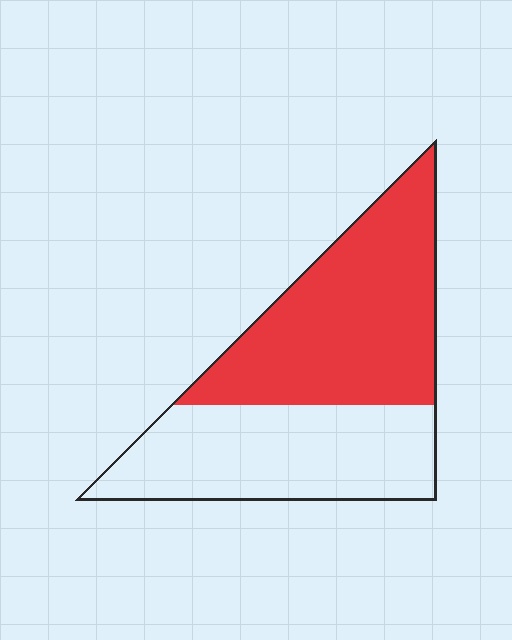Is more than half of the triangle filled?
Yes.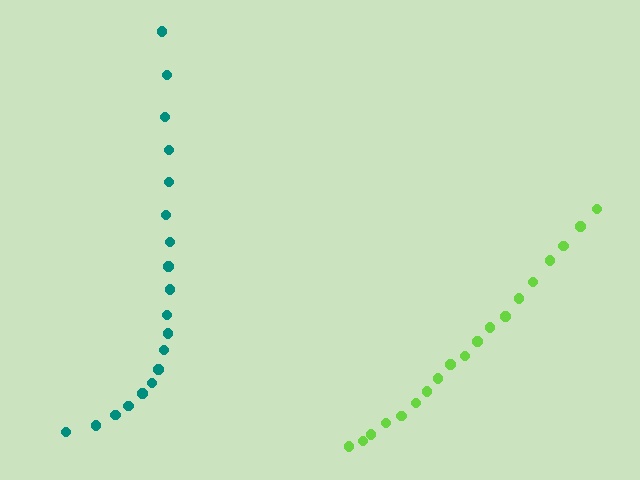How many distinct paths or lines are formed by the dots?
There are 2 distinct paths.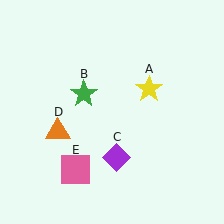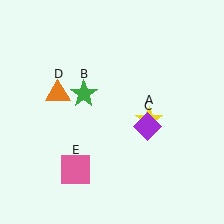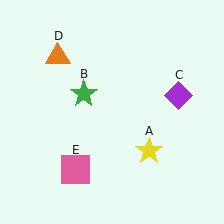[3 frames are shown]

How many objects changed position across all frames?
3 objects changed position: yellow star (object A), purple diamond (object C), orange triangle (object D).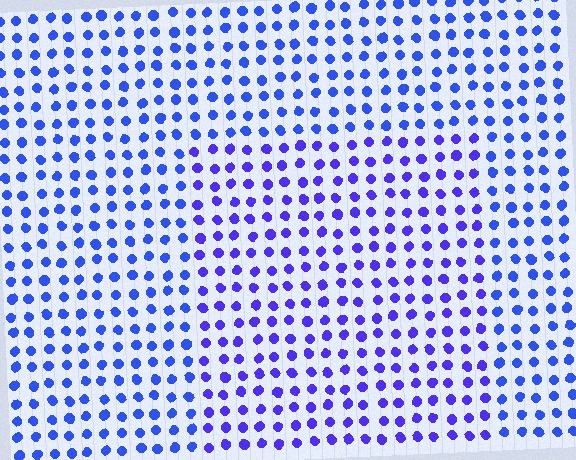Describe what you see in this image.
The image is filled with small blue elements in a uniform arrangement. A rectangle-shaped region is visible where the elements are tinted to a slightly different hue, forming a subtle color boundary.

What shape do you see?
I see a rectangle.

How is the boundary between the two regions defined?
The boundary is defined purely by a slight shift in hue (about 22 degrees). Spacing, size, and orientation are identical on both sides.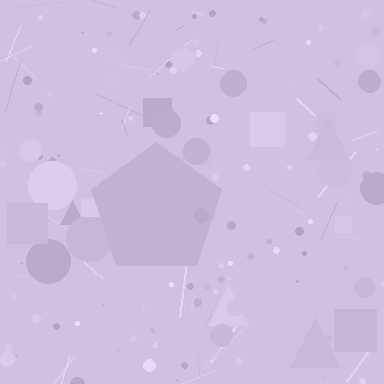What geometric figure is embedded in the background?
A pentagon is embedded in the background.